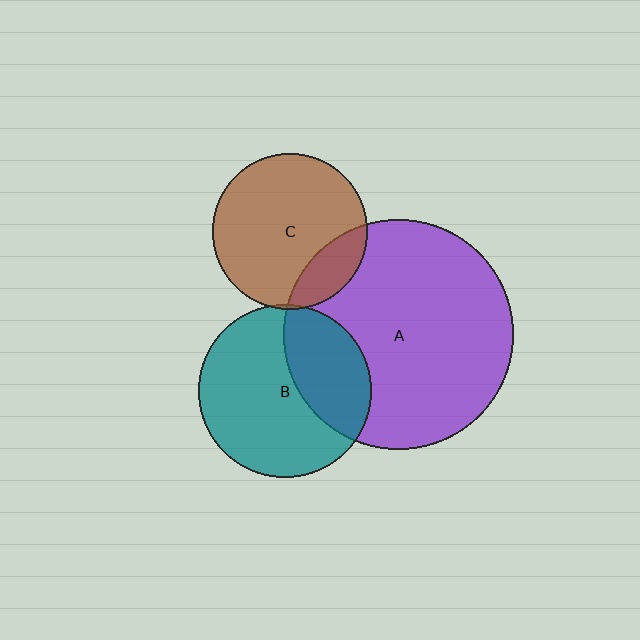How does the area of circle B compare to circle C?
Approximately 1.2 times.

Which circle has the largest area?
Circle A (purple).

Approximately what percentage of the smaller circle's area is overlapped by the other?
Approximately 35%.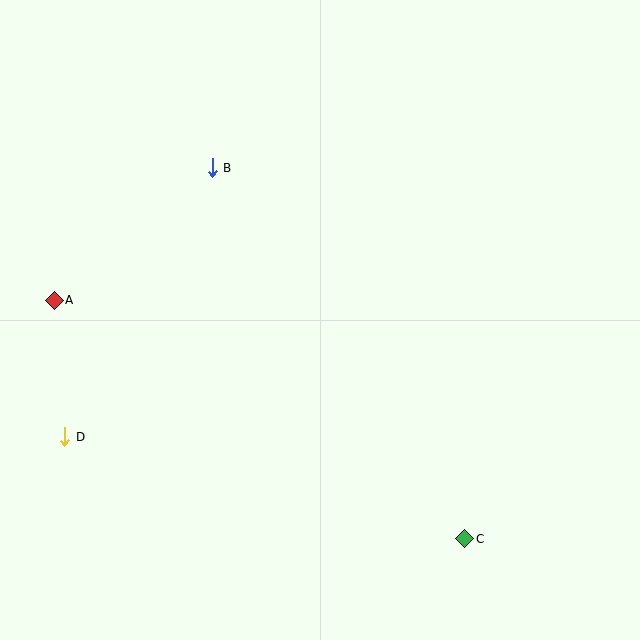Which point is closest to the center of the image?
Point B at (212, 168) is closest to the center.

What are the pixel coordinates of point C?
Point C is at (465, 539).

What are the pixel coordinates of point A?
Point A is at (54, 300).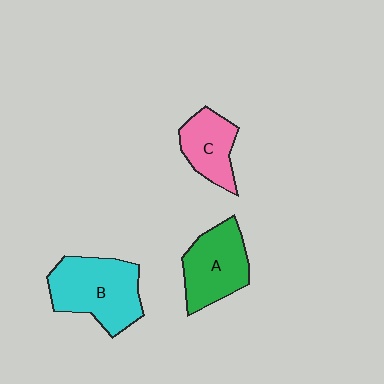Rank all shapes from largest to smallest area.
From largest to smallest: B (cyan), A (green), C (pink).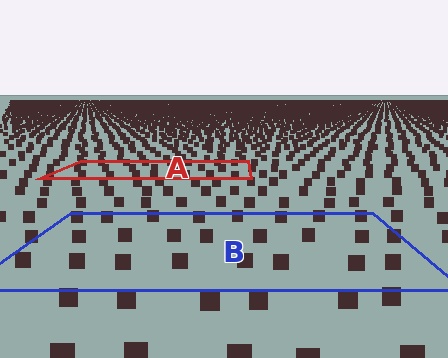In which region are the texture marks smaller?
The texture marks are smaller in region A, because it is farther away.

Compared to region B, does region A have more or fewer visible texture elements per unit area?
Region A has more texture elements per unit area — they are packed more densely because it is farther away.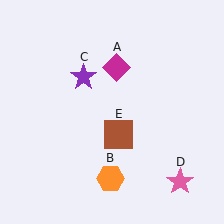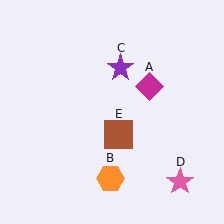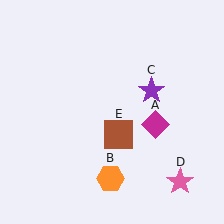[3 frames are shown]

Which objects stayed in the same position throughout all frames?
Orange hexagon (object B) and pink star (object D) and brown square (object E) remained stationary.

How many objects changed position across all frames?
2 objects changed position: magenta diamond (object A), purple star (object C).